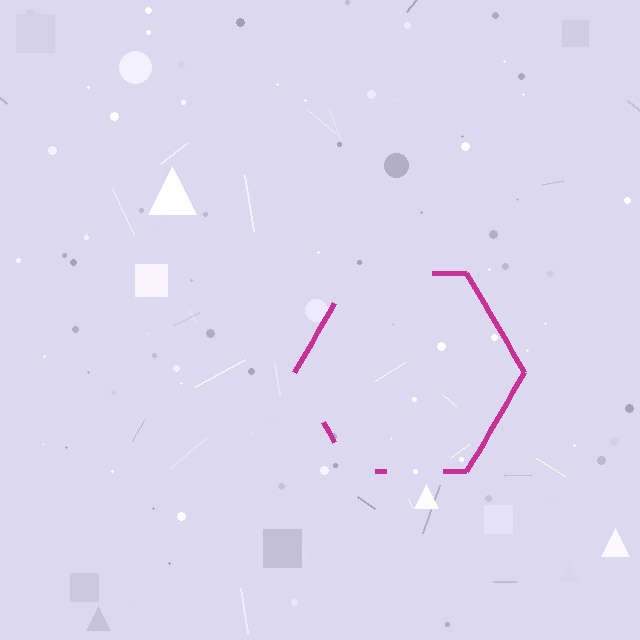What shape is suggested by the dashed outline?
The dashed outline suggests a hexagon.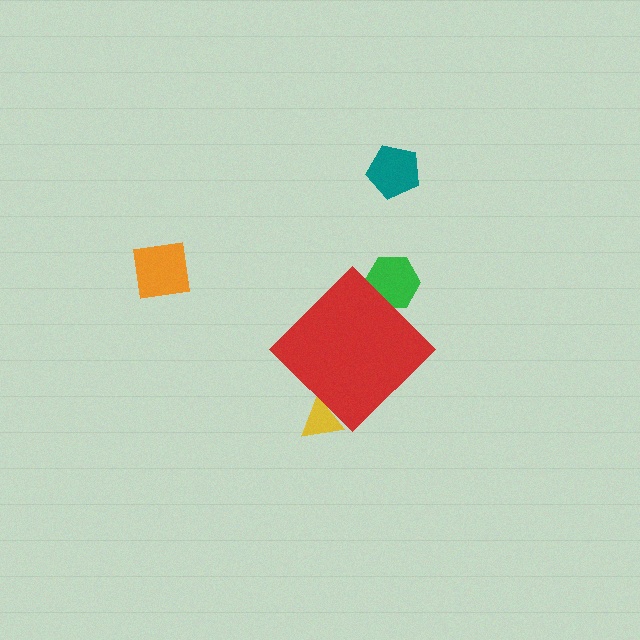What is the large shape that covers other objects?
A red diamond.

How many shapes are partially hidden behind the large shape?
2 shapes are partially hidden.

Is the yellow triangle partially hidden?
Yes, the yellow triangle is partially hidden behind the red diamond.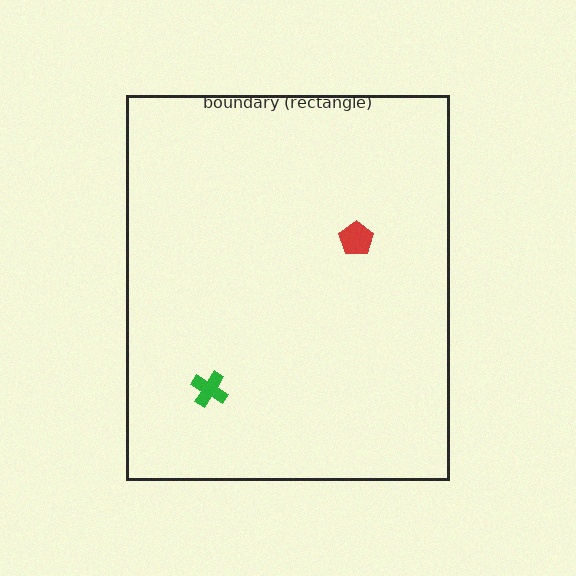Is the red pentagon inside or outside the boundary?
Inside.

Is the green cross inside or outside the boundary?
Inside.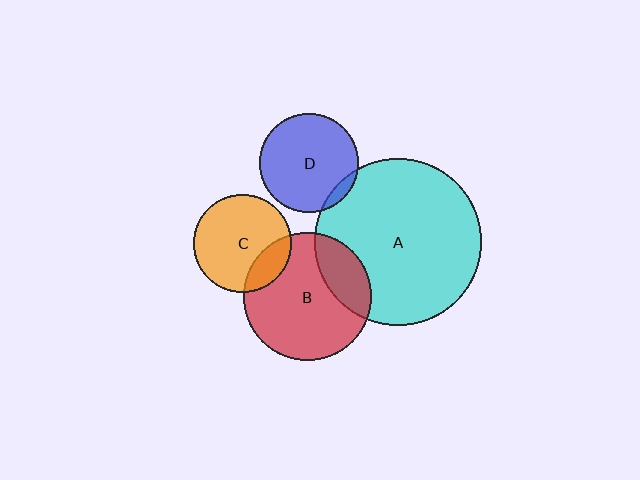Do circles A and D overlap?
Yes.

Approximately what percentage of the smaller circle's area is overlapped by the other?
Approximately 5%.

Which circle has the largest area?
Circle A (cyan).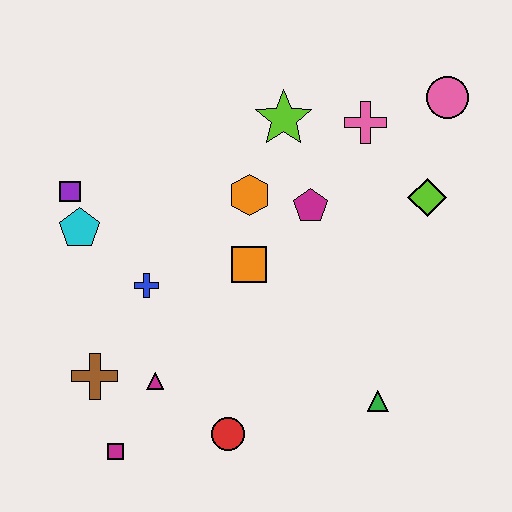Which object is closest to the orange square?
The orange hexagon is closest to the orange square.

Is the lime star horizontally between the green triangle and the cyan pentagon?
Yes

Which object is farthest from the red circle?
The pink circle is farthest from the red circle.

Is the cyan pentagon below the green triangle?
No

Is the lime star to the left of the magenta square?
No